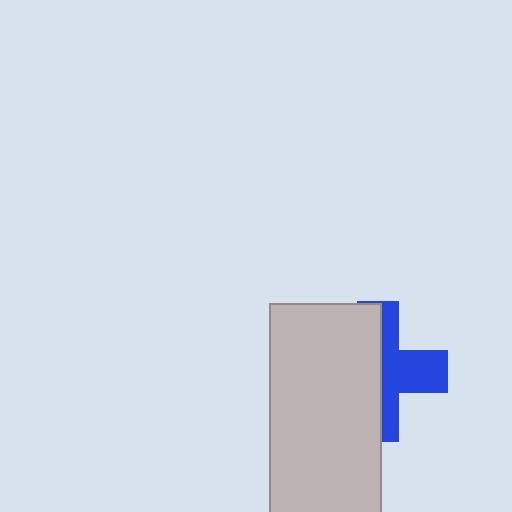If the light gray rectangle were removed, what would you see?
You would see the complete blue cross.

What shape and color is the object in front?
The object in front is a light gray rectangle.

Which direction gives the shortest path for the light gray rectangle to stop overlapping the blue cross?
Moving left gives the shortest separation.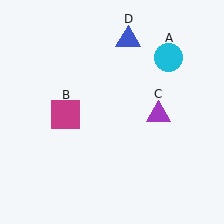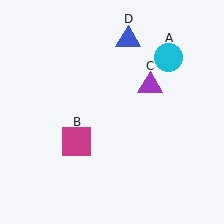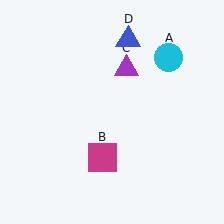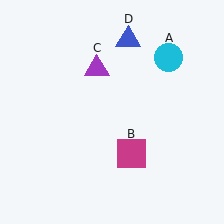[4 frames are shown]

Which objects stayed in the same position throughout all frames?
Cyan circle (object A) and blue triangle (object D) remained stationary.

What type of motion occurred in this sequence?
The magenta square (object B), purple triangle (object C) rotated counterclockwise around the center of the scene.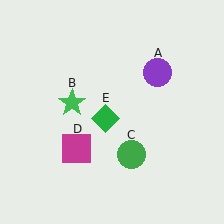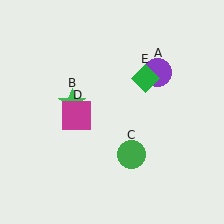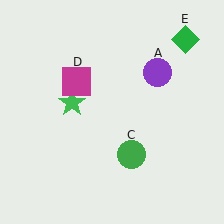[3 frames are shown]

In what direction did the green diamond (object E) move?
The green diamond (object E) moved up and to the right.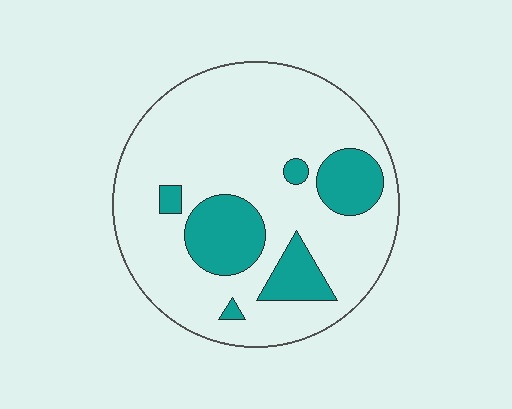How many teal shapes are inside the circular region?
6.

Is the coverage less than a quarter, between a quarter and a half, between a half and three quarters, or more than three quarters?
Less than a quarter.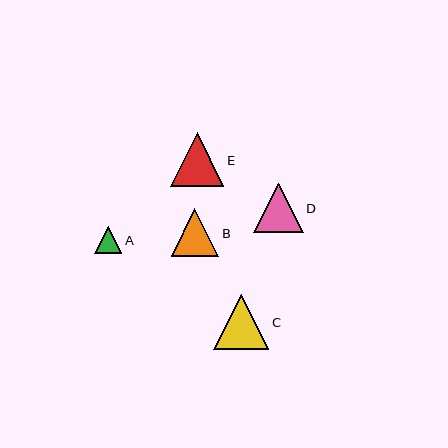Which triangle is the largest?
Triangle C is the largest with a size of approximately 55 pixels.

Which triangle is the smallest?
Triangle A is the smallest with a size of approximately 27 pixels.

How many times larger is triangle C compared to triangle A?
Triangle C is approximately 2.0 times the size of triangle A.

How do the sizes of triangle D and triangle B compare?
Triangle D and triangle B are approximately the same size.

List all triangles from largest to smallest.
From largest to smallest: C, E, D, B, A.